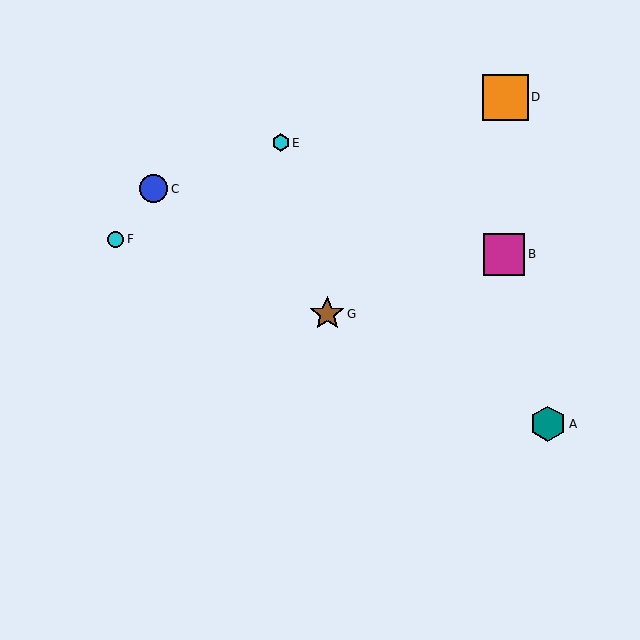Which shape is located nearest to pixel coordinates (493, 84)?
The orange square (labeled D) at (505, 97) is nearest to that location.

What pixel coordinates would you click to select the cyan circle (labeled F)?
Click at (116, 239) to select the cyan circle F.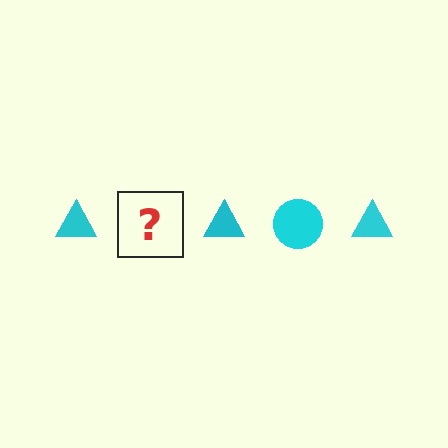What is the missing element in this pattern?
The missing element is a cyan circle.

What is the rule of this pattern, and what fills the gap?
The rule is that the pattern cycles through triangle, circle shapes in cyan. The gap should be filled with a cyan circle.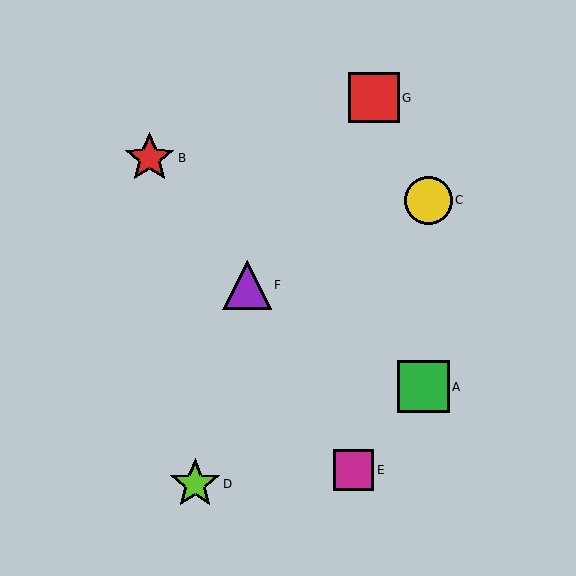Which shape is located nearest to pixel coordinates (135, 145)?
The red star (labeled B) at (150, 158) is nearest to that location.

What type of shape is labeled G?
Shape G is a red square.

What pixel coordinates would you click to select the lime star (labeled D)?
Click at (195, 484) to select the lime star D.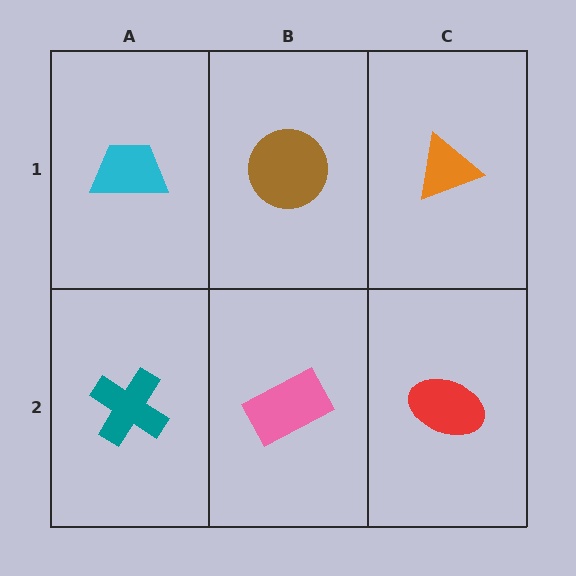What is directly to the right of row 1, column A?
A brown circle.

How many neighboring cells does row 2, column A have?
2.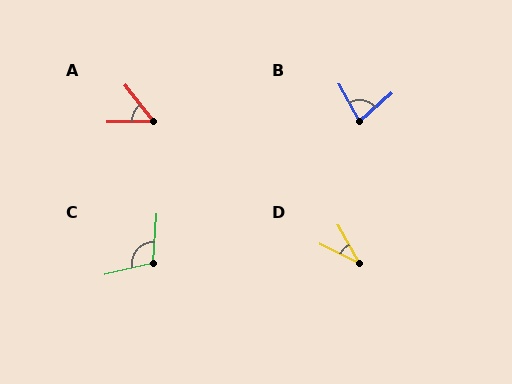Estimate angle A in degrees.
Approximately 53 degrees.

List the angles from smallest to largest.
D (35°), A (53°), B (78°), C (107°).